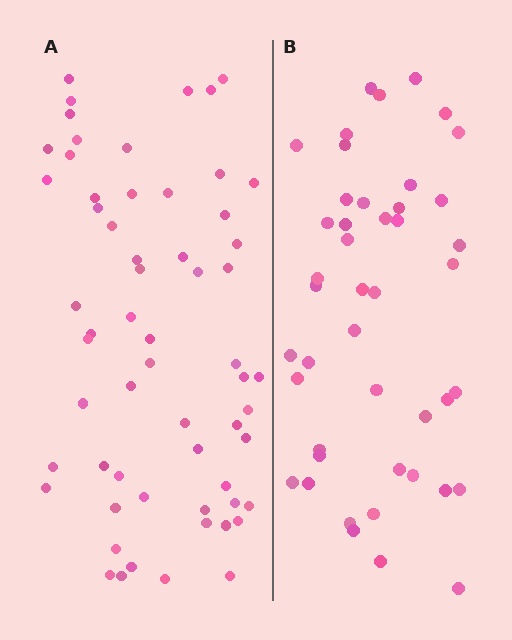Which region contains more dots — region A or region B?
Region A (the left region) has more dots.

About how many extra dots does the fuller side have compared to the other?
Region A has approximately 15 more dots than region B.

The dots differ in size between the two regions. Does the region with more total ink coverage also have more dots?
No. Region B has more total ink coverage because its dots are larger, but region A actually contains more individual dots. Total area can be misleading — the number of items is what matters here.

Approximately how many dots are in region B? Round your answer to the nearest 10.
About 40 dots. (The exact count is 45, which rounds to 40.)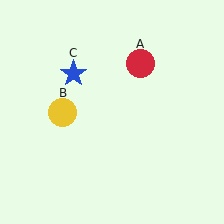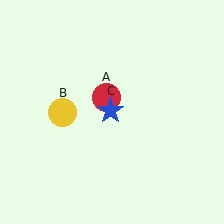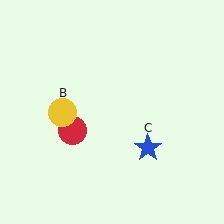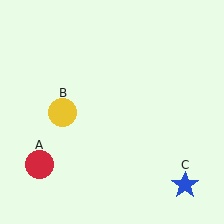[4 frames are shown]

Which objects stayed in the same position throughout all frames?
Yellow circle (object B) remained stationary.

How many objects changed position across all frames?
2 objects changed position: red circle (object A), blue star (object C).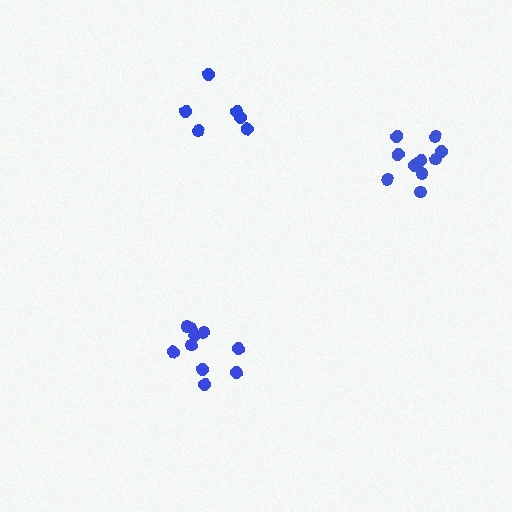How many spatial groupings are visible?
There are 3 spatial groupings.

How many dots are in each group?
Group 1: 10 dots, Group 2: 10 dots, Group 3: 6 dots (26 total).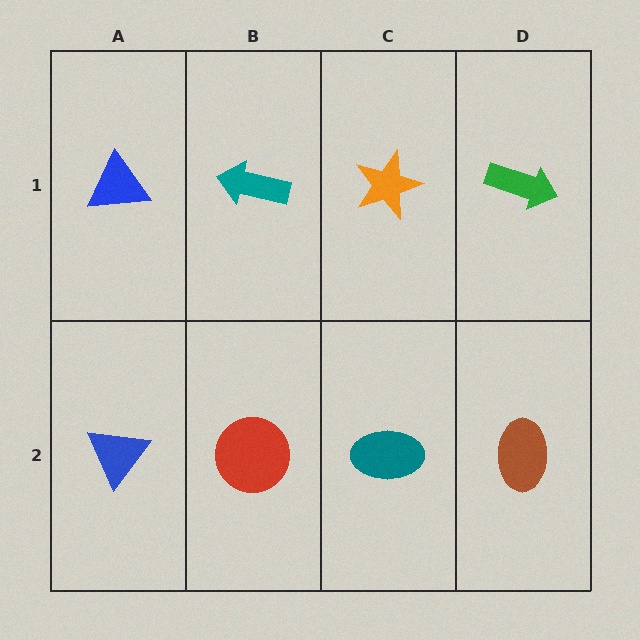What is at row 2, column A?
A blue triangle.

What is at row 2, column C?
A teal ellipse.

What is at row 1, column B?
A teal arrow.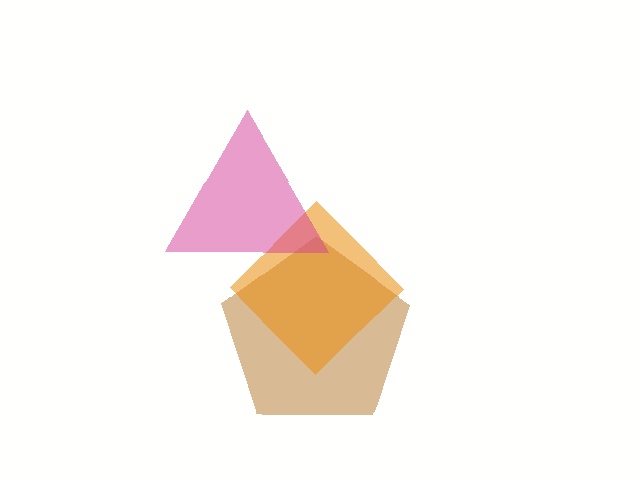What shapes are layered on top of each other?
The layered shapes are: a brown pentagon, an orange diamond, a magenta triangle.